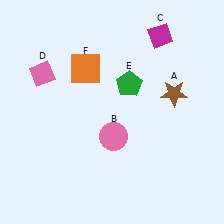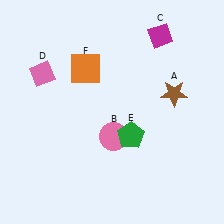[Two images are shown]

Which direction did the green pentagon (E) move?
The green pentagon (E) moved down.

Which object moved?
The green pentagon (E) moved down.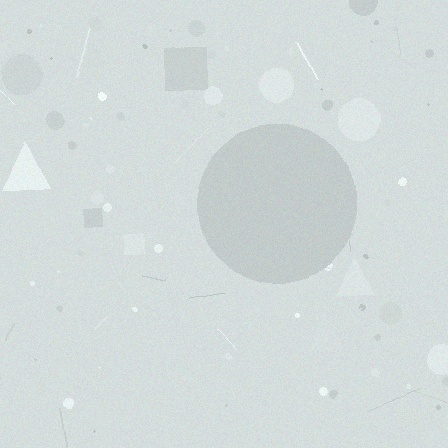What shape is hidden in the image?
A circle is hidden in the image.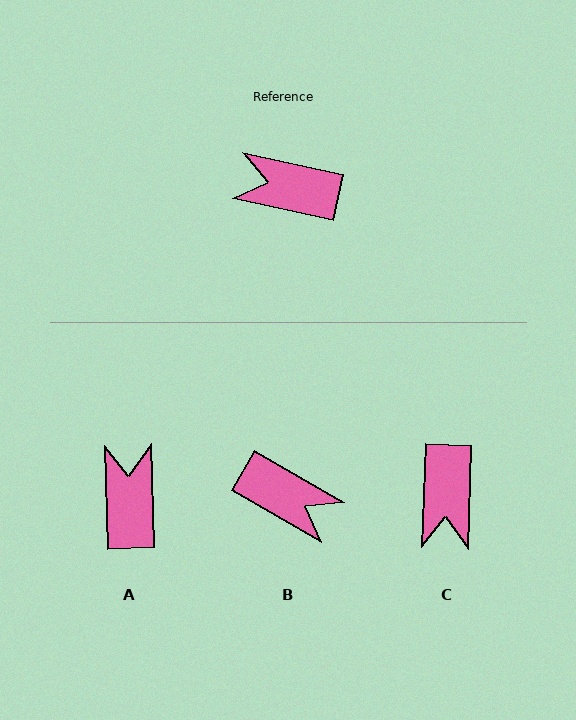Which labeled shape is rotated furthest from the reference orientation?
B, about 162 degrees away.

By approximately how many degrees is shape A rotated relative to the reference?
Approximately 76 degrees clockwise.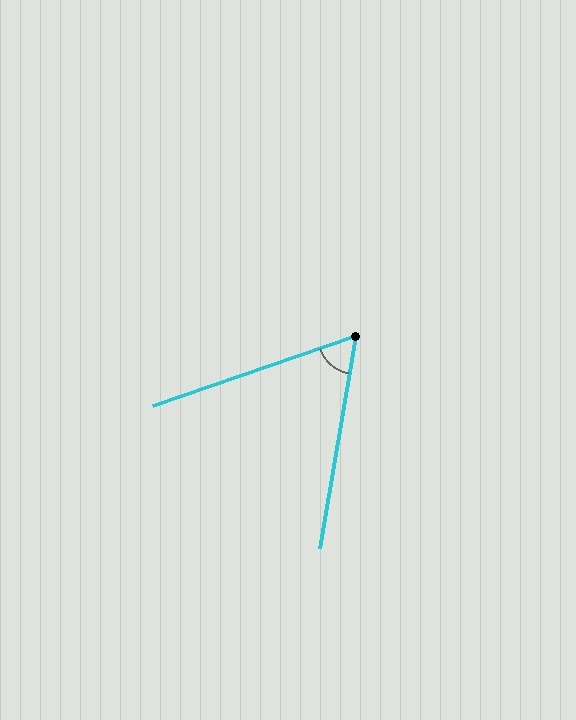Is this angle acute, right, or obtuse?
It is acute.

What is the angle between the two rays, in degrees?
Approximately 61 degrees.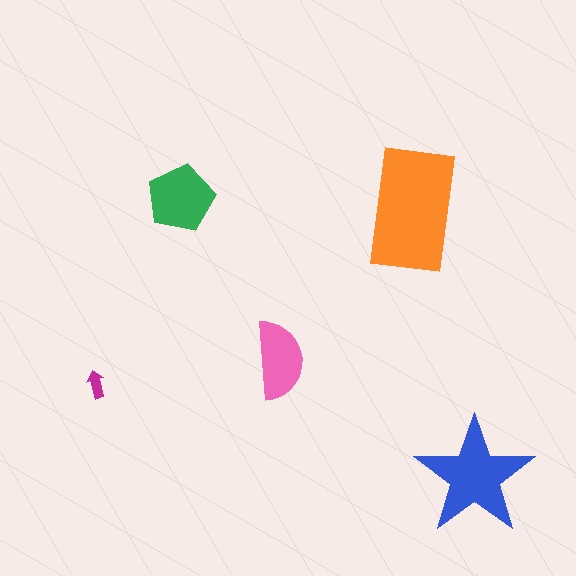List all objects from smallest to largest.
The magenta arrow, the pink semicircle, the green pentagon, the blue star, the orange rectangle.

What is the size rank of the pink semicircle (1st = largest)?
4th.